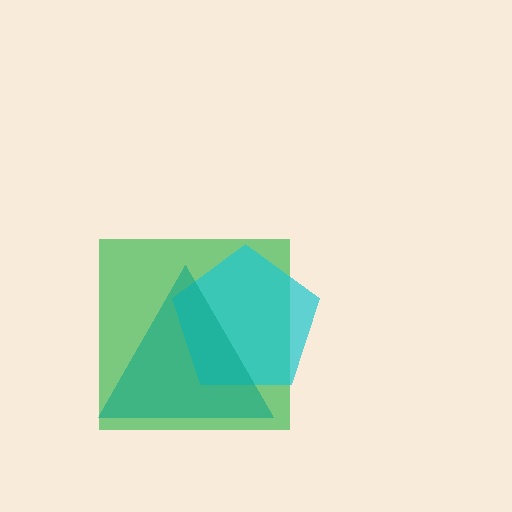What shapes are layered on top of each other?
The layered shapes are: a green square, a cyan pentagon, a teal triangle.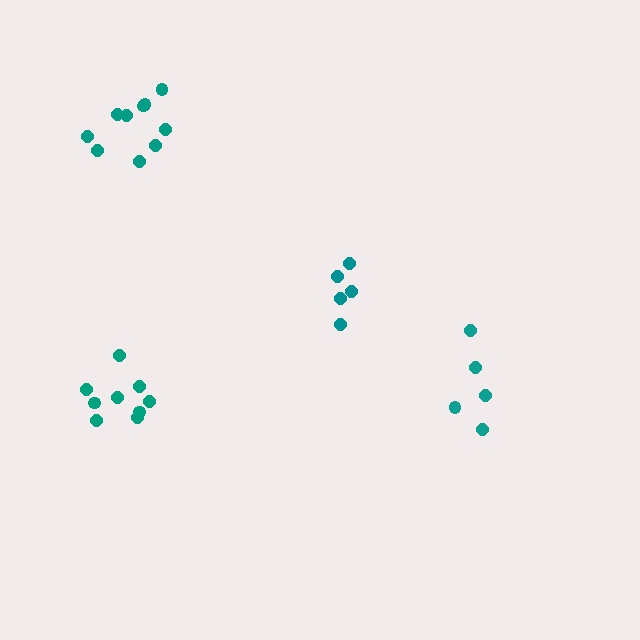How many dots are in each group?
Group 1: 5 dots, Group 2: 9 dots, Group 3: 5 dots, Group 4: 10 dots (29 total).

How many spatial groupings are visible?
There are 4 spatial groupings.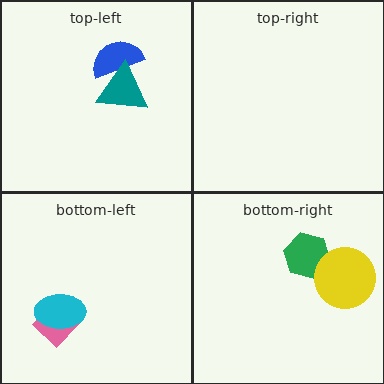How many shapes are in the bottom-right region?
2.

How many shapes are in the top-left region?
2.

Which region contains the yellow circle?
The bottom-right region.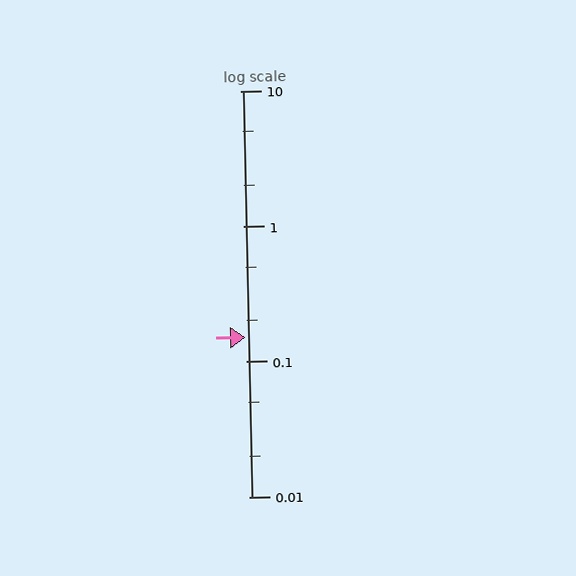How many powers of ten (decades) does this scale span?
The scale spans 3 decades, from 0.01 to 10.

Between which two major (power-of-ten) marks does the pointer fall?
The pointer is between 0.1 and 1.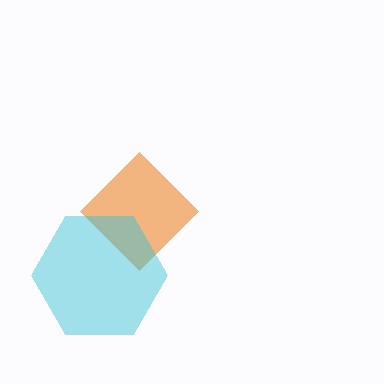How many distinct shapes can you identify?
There are 2 distinct shapes: an orange diamond, a cyan hexagon.